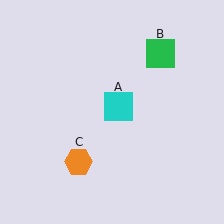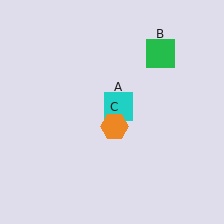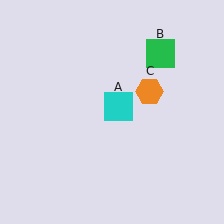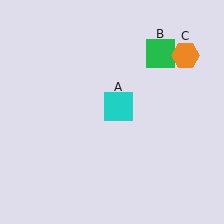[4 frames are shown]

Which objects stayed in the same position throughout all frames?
Cyan square (object A) and green square (object B) remained stationary.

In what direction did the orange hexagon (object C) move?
The orange hexagon (object C) moved up and to the right.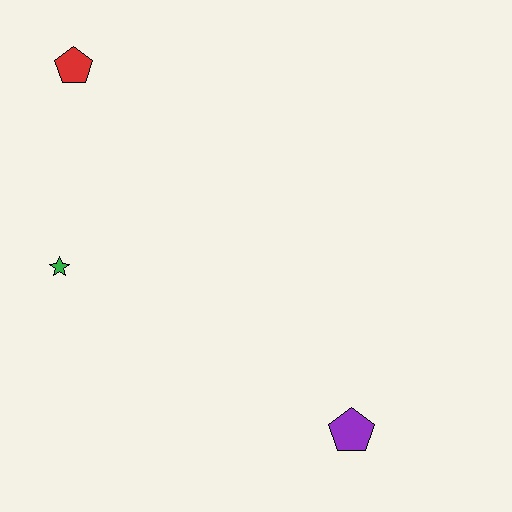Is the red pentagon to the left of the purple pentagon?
Yes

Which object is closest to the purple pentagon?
The green star is closest to the purple pentagon.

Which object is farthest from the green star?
The purple pentagon is farthest from the green star.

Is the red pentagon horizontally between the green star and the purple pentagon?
Yes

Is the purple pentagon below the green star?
Yes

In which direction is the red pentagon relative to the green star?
The red pentagon is above the green star.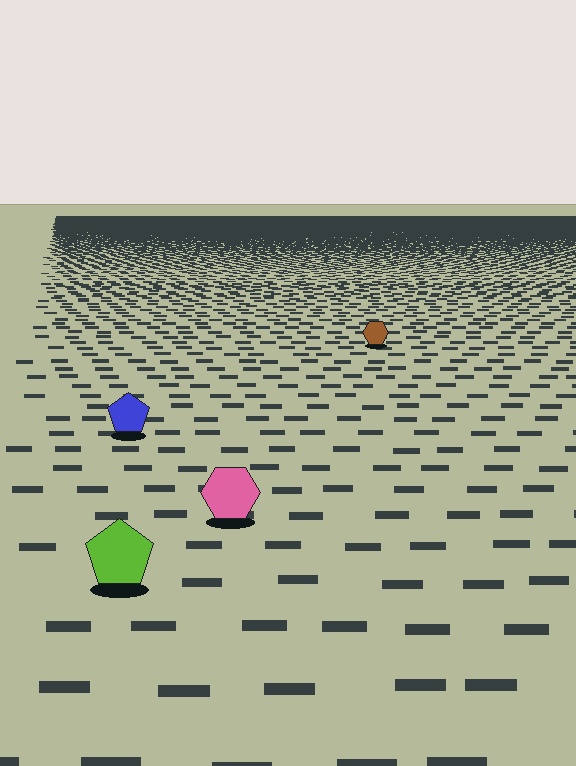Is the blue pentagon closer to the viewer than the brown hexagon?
Yes. The blue pentagon is closer — you can tell from the texture gradient: the ground texture is coarser near it.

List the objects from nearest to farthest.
From nearest to farthest: the lime pentagon, the pink hexagon, the blue pentagon, the brown hexagon.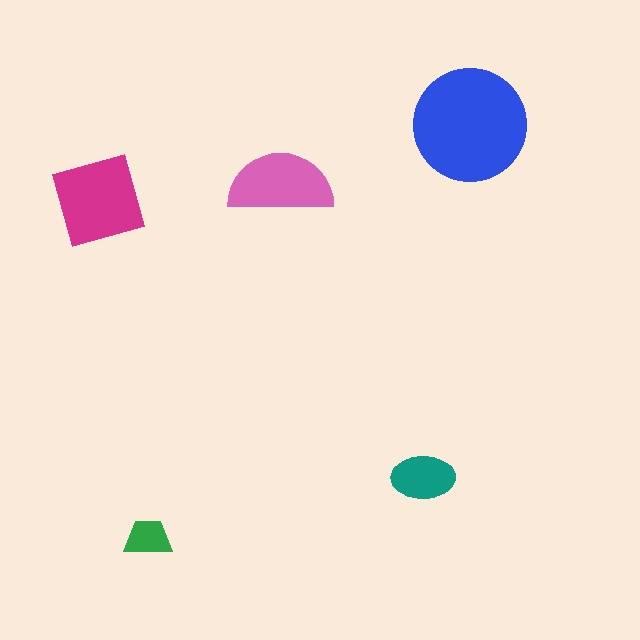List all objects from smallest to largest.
The green trapezoid, the teal ellipse, the pink semicircle, the magenta square, the blue circle.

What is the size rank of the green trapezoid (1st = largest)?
5th.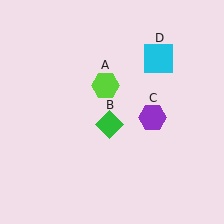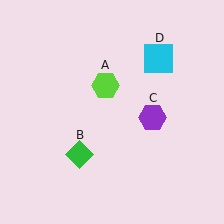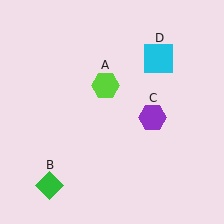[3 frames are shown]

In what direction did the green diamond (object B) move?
The green diamond (object B) moved down and to the left.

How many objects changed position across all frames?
1 object changed position: green diamond (object B).